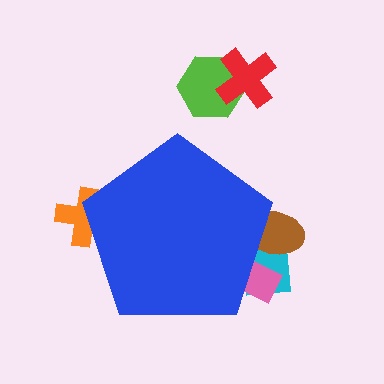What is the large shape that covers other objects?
A blue pentagon.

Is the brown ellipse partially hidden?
Yes, the brown ellipse is partially hidden behind the blue pentagon.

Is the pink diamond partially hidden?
Yes, the pink diamond is partially hidden behind the blue pentagon.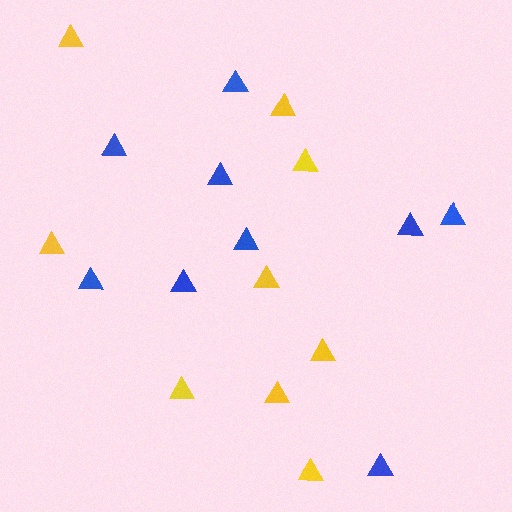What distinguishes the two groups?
There are 2 groups: one group of blue triangles (9) and one group of yellow triangles (9).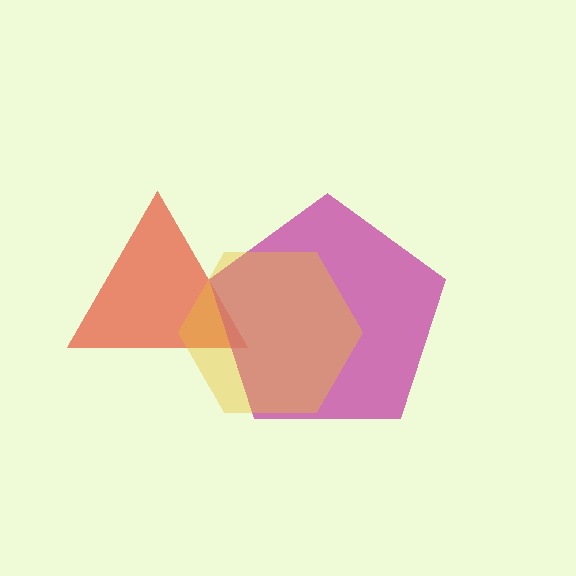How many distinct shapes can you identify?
There are 3 distinct shapes: a red triangle, a magenta pentagon, a yellow hexagon.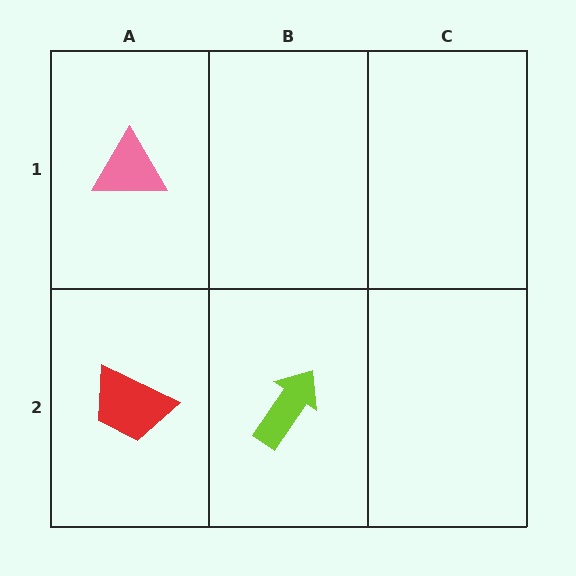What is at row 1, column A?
A pink triangle.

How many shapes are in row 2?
2 shapes.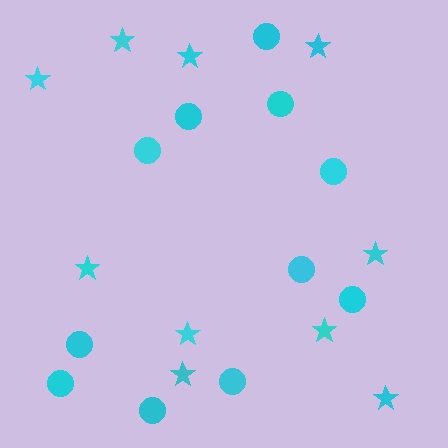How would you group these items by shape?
There are 2 groups: one group of circles (11) and one group of stars (10).